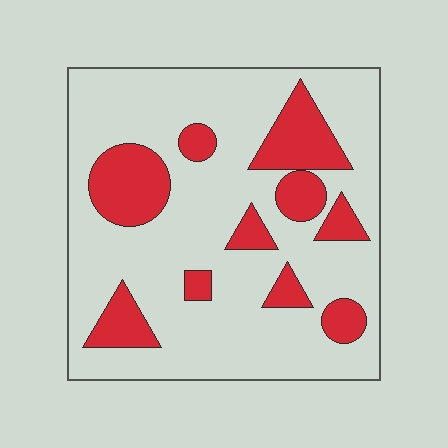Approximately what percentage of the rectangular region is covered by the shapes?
Approximately 25%.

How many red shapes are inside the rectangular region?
10.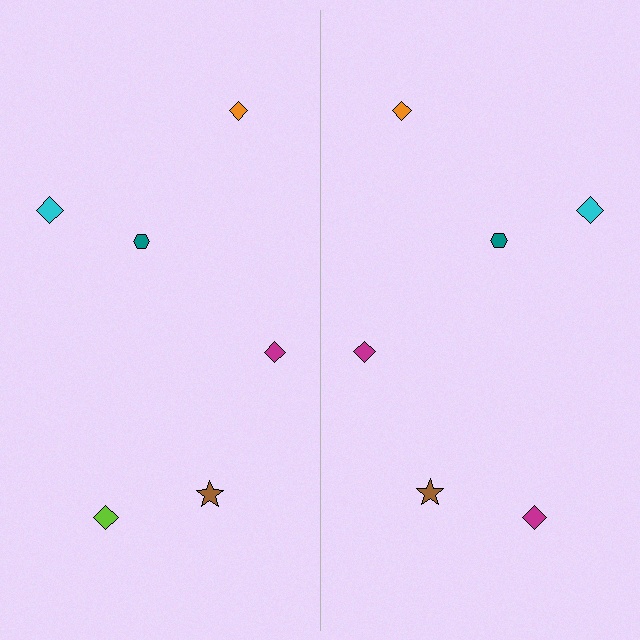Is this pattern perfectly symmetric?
No, the pattern is not perfectly symmetric. The magenta diamond on the right side breaks the symmetry — its mirror counterpart is lime.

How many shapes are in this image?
There are 12 shapes in this image.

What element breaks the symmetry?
The magenta diamond on the right side breaks the symmetry — its mirror counterpart is lime.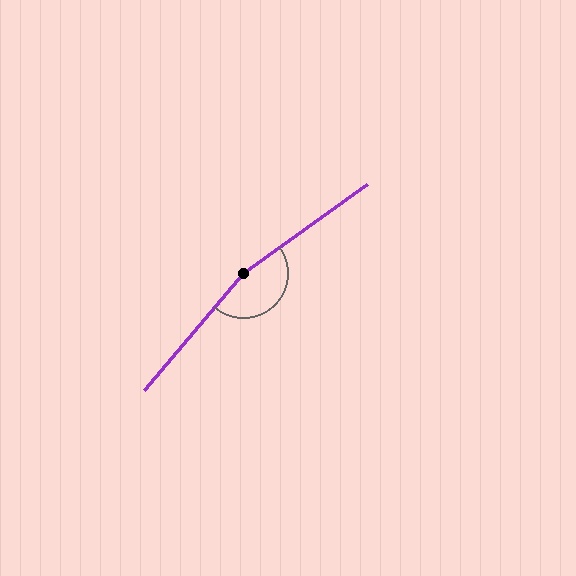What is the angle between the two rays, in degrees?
Approximately 166 degrees.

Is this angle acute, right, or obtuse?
It is obtuse.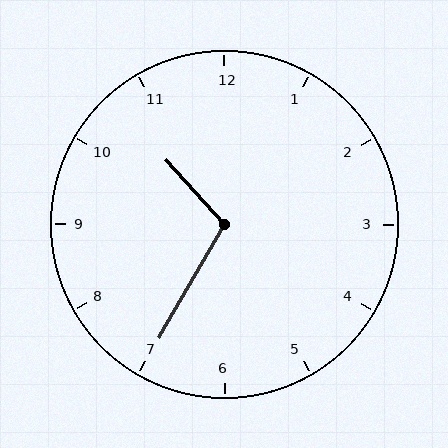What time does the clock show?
10:35.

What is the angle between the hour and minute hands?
Approximately 108 degrees.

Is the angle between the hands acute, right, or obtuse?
It is obtuse.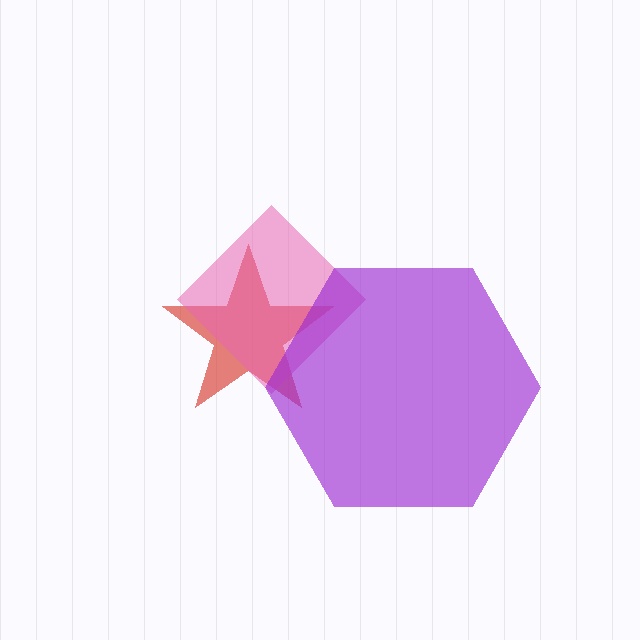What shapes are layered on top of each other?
The layered shapes are: a red star, a pink diamond, a purple hexagon.